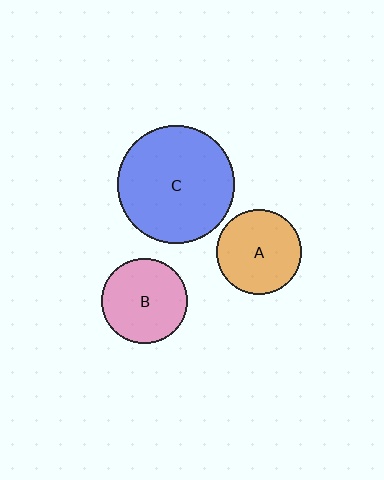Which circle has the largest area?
Circle C (blue).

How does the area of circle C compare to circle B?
Approximately 1.9 times.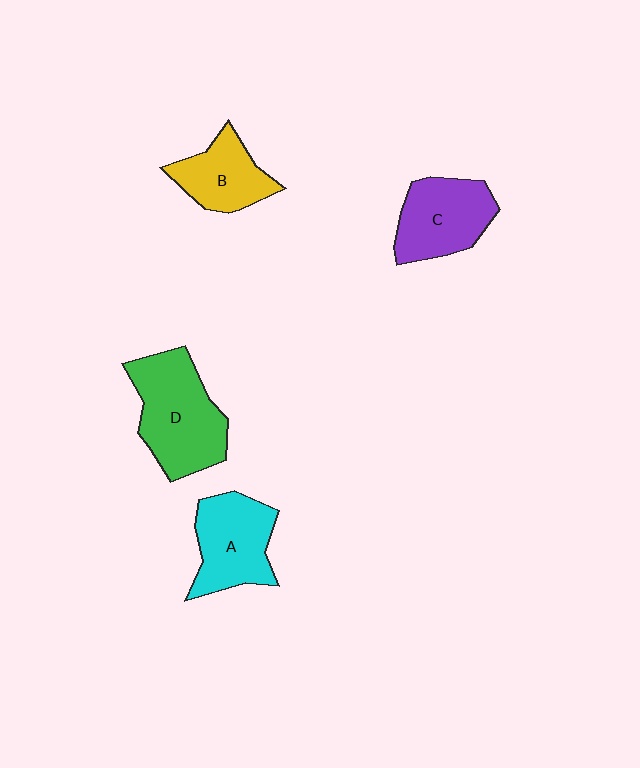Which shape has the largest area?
Shape D (green).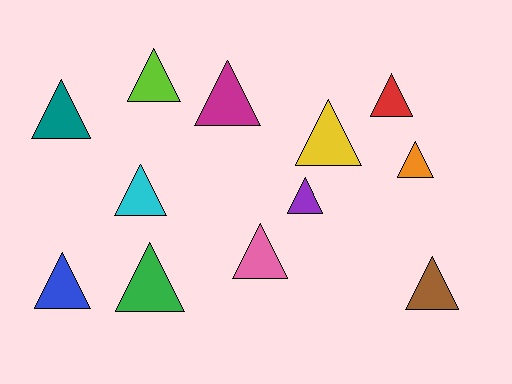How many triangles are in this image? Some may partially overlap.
There are 12 triangles.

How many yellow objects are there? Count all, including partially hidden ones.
There is 1 yellow object.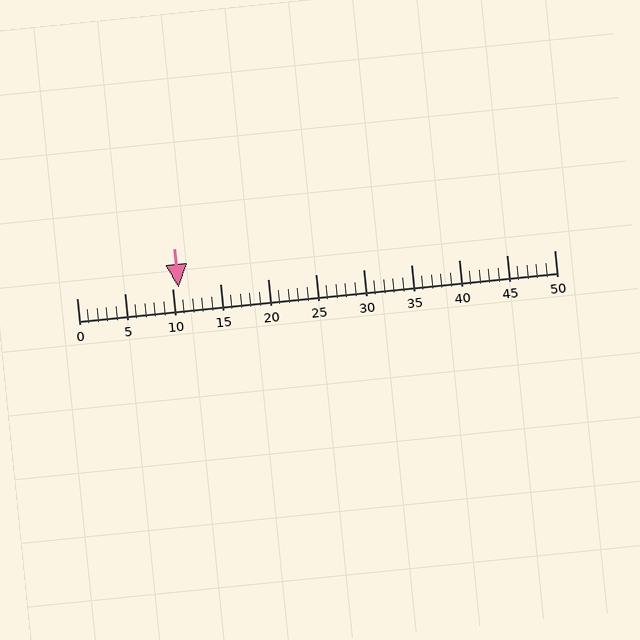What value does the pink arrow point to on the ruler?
The pink arrow points to approximately 11.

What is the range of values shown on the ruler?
The ruler shows values from 0 to 50.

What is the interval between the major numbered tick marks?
The major tick marks are spaced 5 units apart.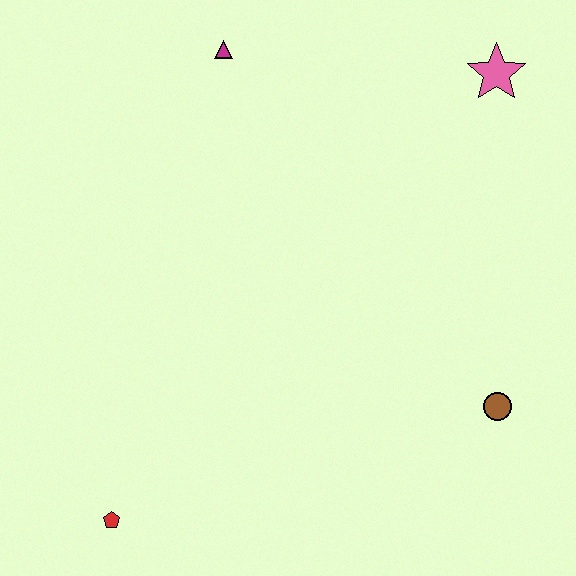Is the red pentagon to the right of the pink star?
No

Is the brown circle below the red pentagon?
No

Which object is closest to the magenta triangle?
The pink star is closest to the magenta triangle.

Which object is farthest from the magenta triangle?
The red pentagon is farthest from the magenta triangle.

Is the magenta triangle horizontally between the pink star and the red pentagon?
Yes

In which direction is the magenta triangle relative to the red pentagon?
The magenta triangle is above the red pentagon.